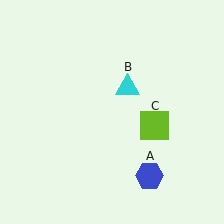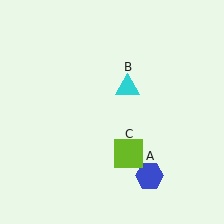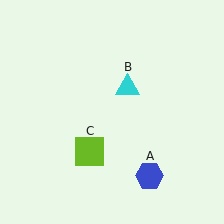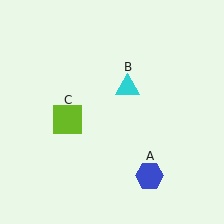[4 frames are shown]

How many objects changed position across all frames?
1 object changed position: lime square (object C).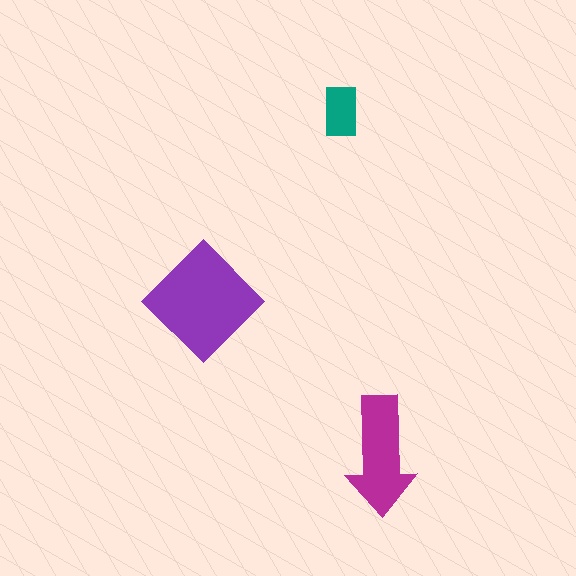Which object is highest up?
The teal rectangle is topmost.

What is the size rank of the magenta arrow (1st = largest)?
2nd.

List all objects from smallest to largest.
The teal rectangle, the magenta arrow, the purple diamond.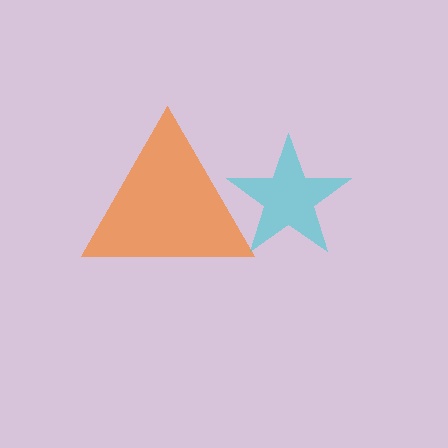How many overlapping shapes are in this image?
There are 2 overlapping shapes in the image.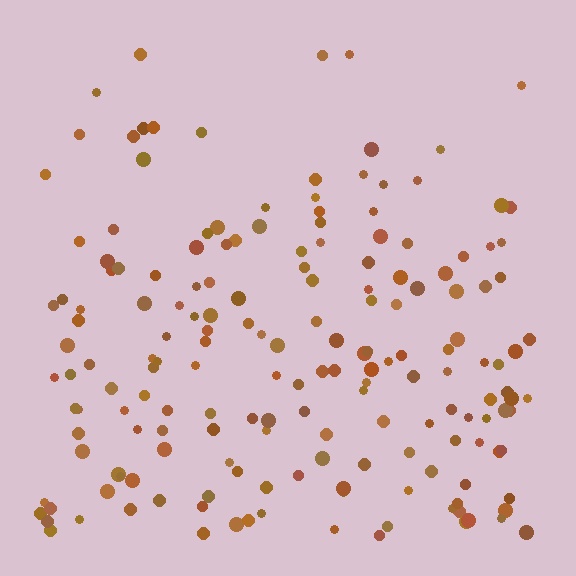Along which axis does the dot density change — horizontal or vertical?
Vertical.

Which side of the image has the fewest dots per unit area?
The top.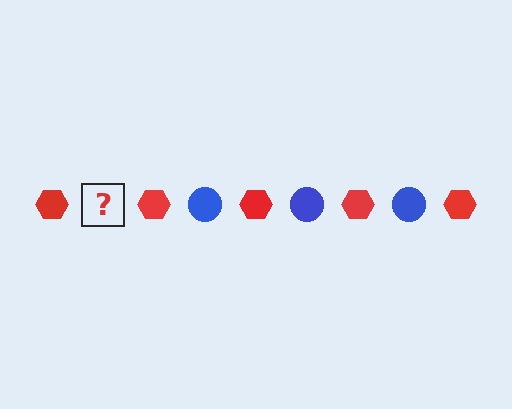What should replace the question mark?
The question mark should be replaced with a blue circle.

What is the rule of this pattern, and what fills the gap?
The rule is that the pattern alternates between red hexagon and blue circle. The gap should be filled with a blue circle.